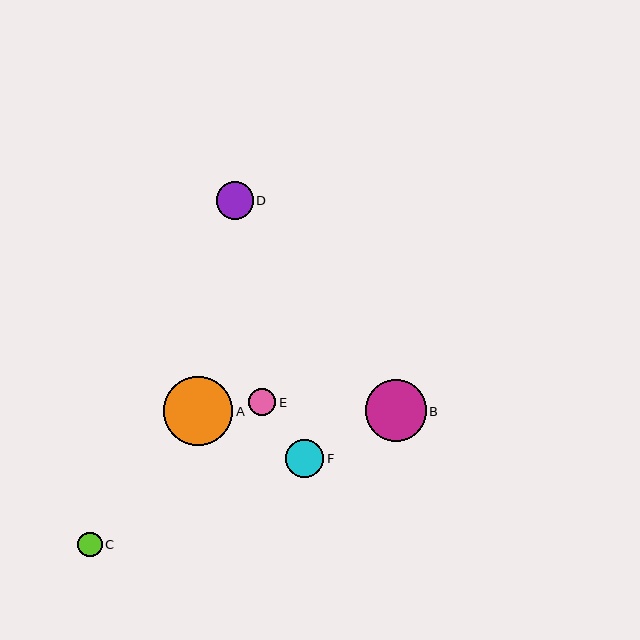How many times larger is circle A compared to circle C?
Circle A is approximately 2.8 times the size of circle C.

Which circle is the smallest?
Circle C is the smallest with a size of approximately 25 pixels.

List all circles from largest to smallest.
From largest to smallest: A, B, F, D, E, C.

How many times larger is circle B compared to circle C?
Circle B is approximately 2.5 times the size of circle C.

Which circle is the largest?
Circle A is the largest with a size of approximately 69 pixels.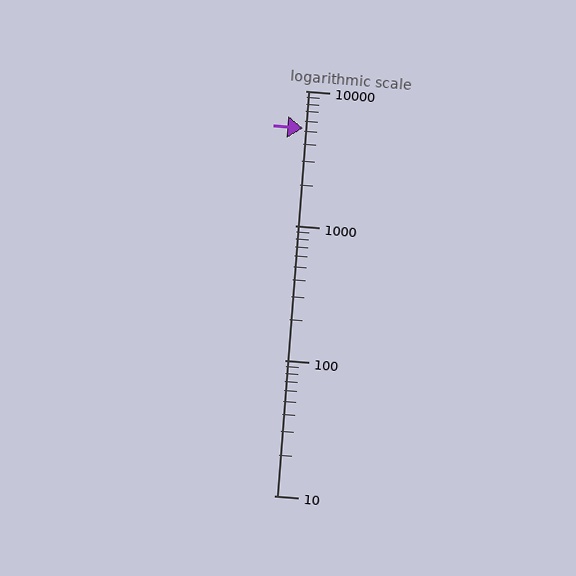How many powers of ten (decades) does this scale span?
The scale spans 3 decades, from 10 to 10000.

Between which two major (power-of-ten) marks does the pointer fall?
The pointer is between 1000 and 10000.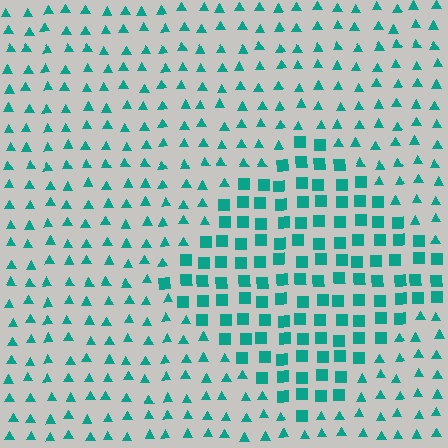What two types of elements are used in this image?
The image uses squares inside the diamond region and triangles outside it.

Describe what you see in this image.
The image is filled with small teal elements arranged in a uniform grid. A diamond-shaped region contains squares, while the surrounding area contains triangles. The boundary is defined purely by the change in element shape.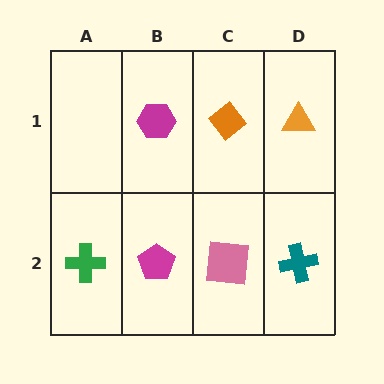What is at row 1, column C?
An orange diamond.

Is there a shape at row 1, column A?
No, that cell is empty.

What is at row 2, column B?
A magenta pentagon.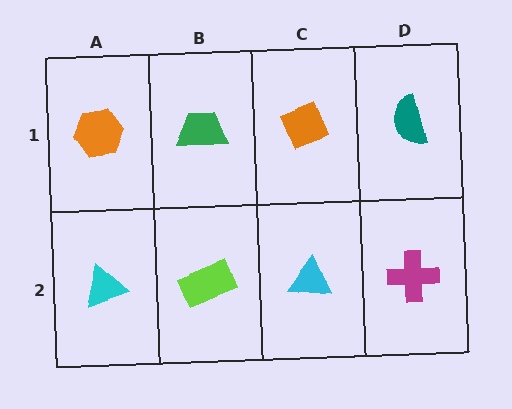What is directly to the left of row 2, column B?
A cyan triangle.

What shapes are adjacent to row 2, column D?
A teal semicircle (row 1, column D), a cyan triangle (row 2, column C).